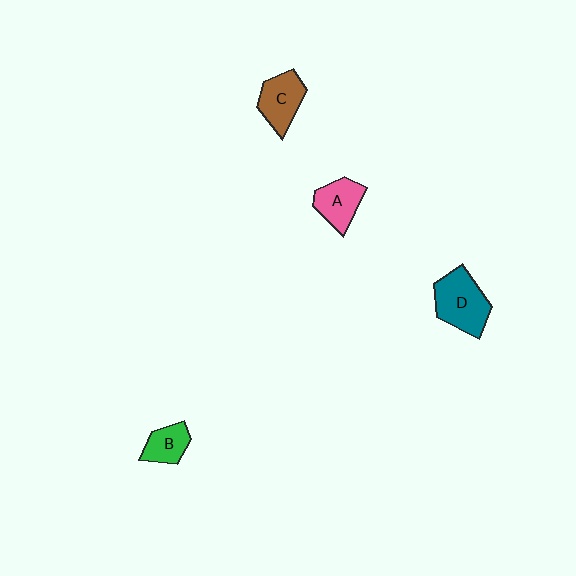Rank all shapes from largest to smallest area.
From largest to smallest: D (teal), C (brown), A (pink), B (green).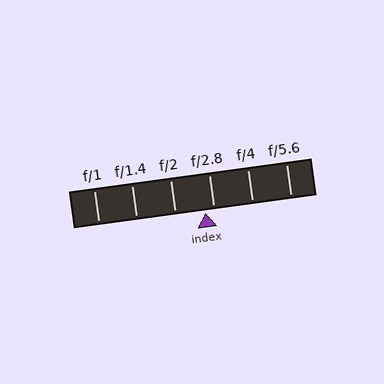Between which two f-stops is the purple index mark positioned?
The index mark is between f/2 and f/2.8.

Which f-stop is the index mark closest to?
The index mark is closest to f/2.8.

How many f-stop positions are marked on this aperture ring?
There are 6 f-stop positions marked.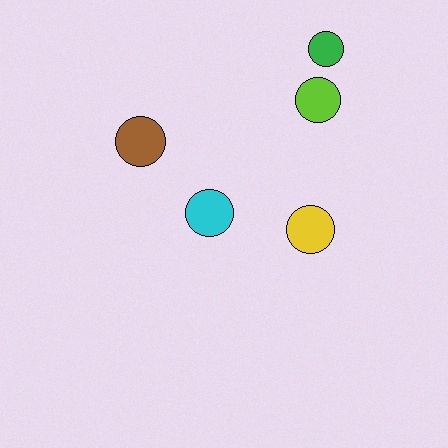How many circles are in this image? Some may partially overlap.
There are 5 circles.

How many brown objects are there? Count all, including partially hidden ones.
There is 1 brown object.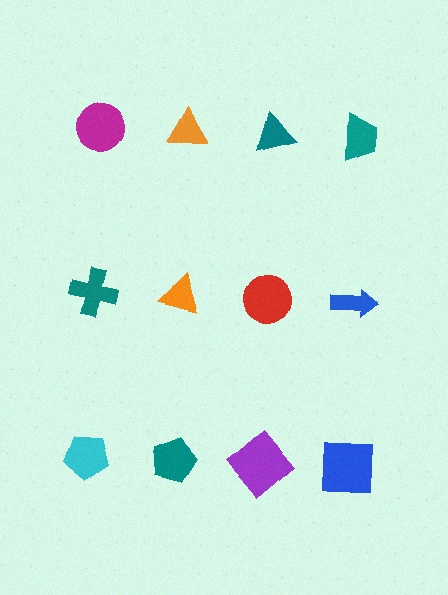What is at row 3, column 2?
A teal pentagon.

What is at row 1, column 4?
A teal trapezoid.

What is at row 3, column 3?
A purple diamond.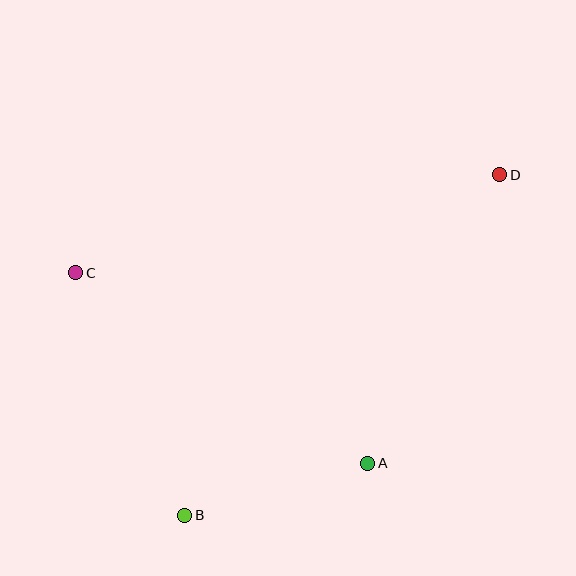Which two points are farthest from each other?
Points B and D are farthest from each other.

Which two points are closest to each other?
Points A and B are closest to each other.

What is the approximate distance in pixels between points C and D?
The distance between C and D is approximately 435 pixels.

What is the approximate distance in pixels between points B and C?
The distance between B and C is approximately 266 pixels.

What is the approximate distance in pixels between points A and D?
The distance between A and D is approximately 317 pixels.